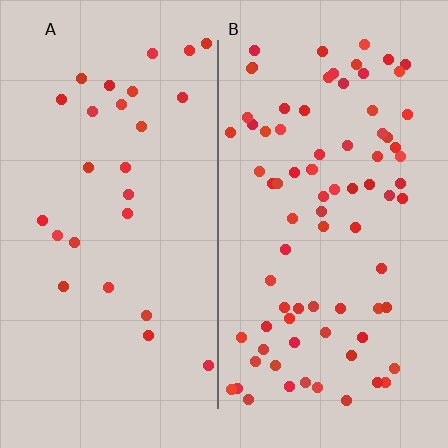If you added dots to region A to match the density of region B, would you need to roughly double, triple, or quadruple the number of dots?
Approximately triple.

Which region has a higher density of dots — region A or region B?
B (the right).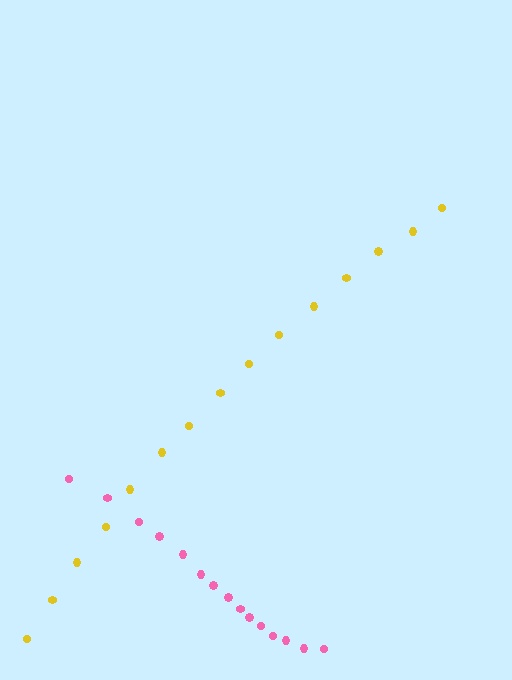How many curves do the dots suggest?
There are 2 distinct paths.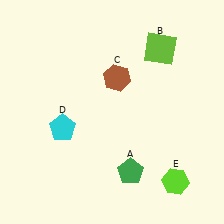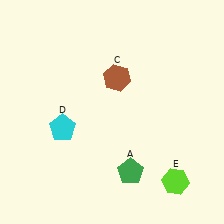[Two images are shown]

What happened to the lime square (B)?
The lime square (B) was removed in Image 2. It was in the top-right area of Image 1.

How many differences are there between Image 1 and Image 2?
There is 1 difference between the two images.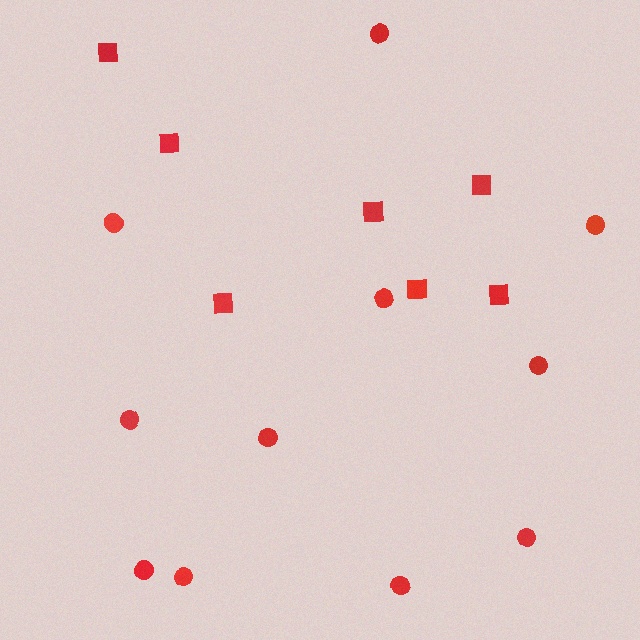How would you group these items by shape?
There are 2 groups: one group of circles (11) and one group of squares (7).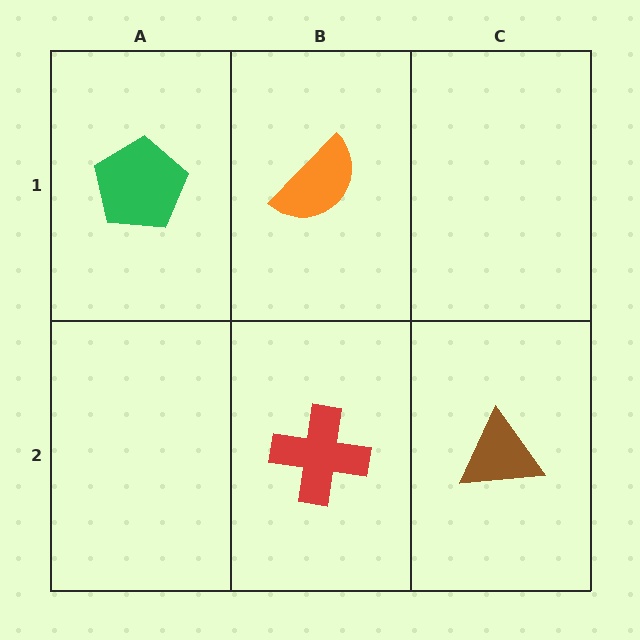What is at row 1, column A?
A green pentagon.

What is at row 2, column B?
A red cross.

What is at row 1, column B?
An orange semicircle.